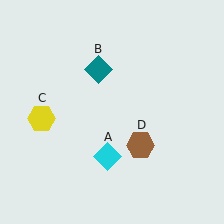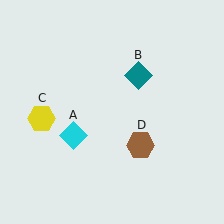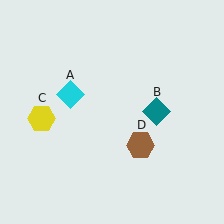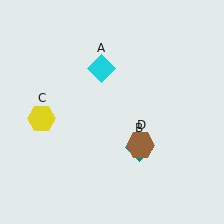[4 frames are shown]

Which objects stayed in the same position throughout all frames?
Yellow hexagon (object C) and brown hexagon (object D) remained stationary.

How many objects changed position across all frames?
2 objects changed position: cyan diamond (object A), teal diamond (object B).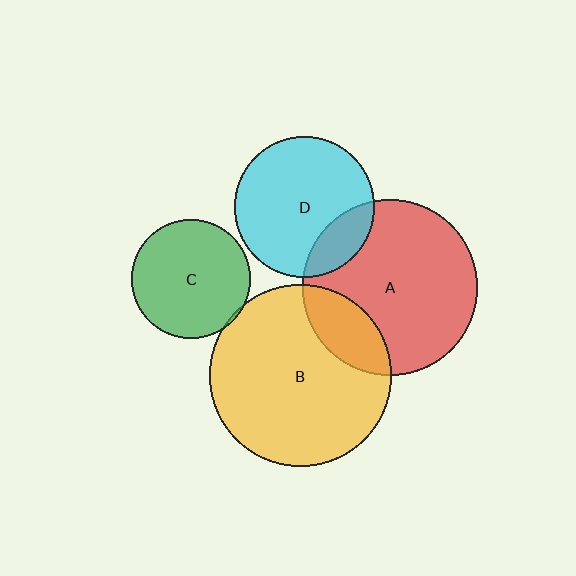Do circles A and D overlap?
Yes.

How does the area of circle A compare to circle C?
Approximately 2.2 times.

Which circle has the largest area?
Circle B (yellow).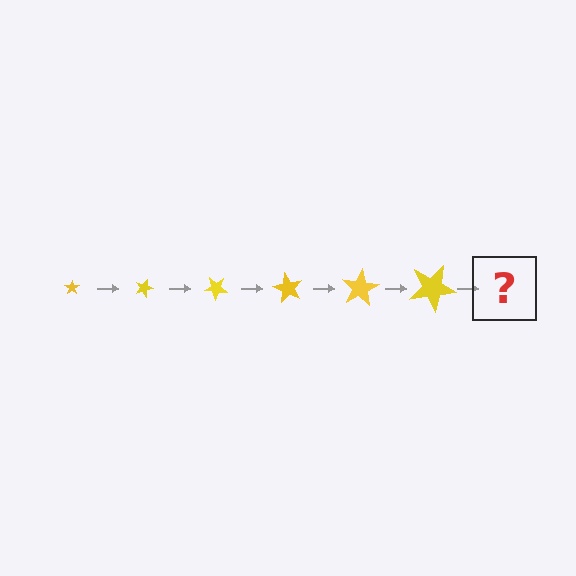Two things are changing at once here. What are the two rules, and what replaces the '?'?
The two rules are that the star grows larger each step and it rotates 20 degrees each step. The '?' should be a star, larger than the previous one and rotated 120 degrees from the start.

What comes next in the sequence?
The next element should be a star, larger than the previous one and rotated 120 degrees from the start.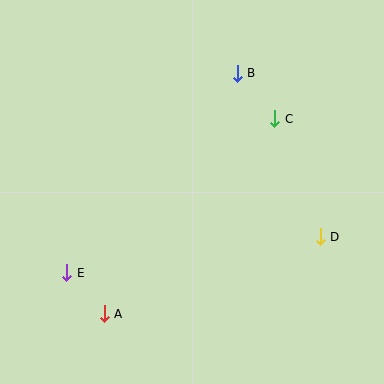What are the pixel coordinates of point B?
Point B is at (237, 73).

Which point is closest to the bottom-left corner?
Point A is closest to the bottom-left corner.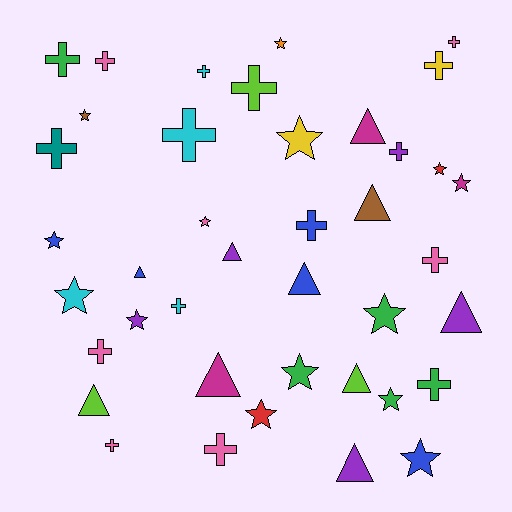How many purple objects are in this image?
There are 5 purple objects.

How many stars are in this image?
There are 14 stars.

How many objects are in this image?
There are 40 objects.